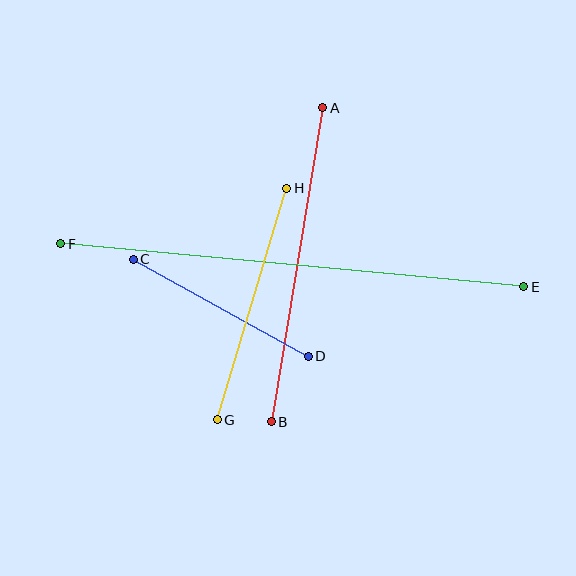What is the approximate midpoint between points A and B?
The midpoint is at approximately (297, 265) pixels.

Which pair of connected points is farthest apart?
Points E and F are farthest apart.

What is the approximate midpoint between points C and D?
The midpoint is at approximately (221, 308) pixels.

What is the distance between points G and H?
The distance is approximately 242 pixels.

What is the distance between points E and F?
The distance is approximately 465 pixels.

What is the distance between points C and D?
The distance is approximately 200 pixels.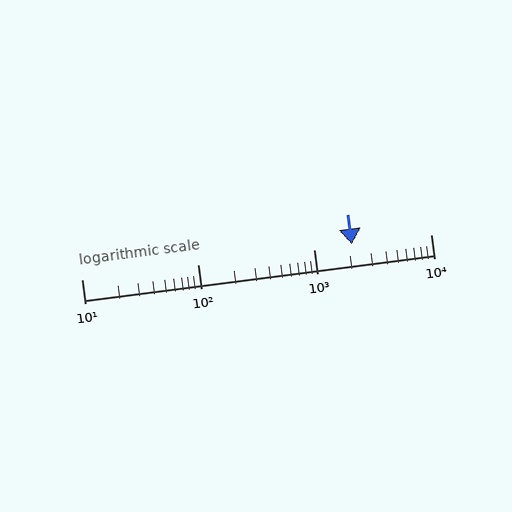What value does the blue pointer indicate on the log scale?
The pointer indicates approximately 2100.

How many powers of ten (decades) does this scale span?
The scale spans 3 decades, from 10 to 10000.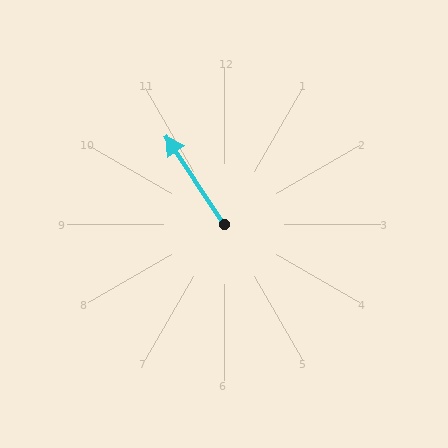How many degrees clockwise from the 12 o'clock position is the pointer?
Approximately 327 degrees.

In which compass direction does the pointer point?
Northwest.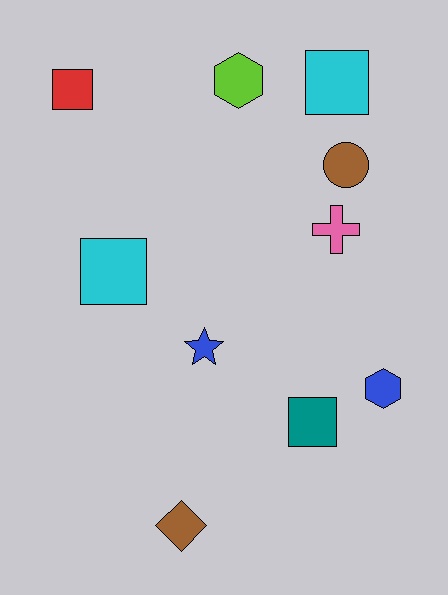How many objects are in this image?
There are 10 objects.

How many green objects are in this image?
There are no green objects.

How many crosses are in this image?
There is 1 cross.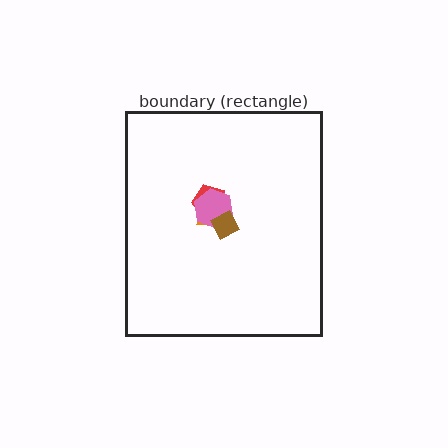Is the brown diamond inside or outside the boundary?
Inside.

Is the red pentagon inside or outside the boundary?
Inside.